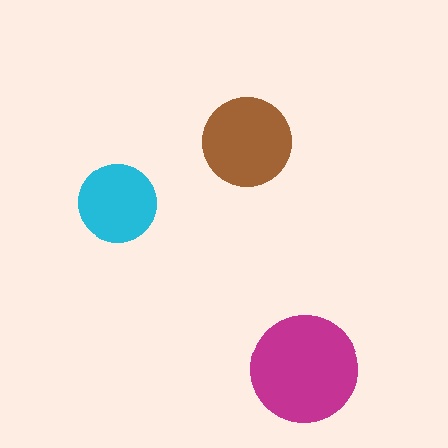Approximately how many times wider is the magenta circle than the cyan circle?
About 1.5 times wider.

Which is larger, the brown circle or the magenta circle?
The magenta one.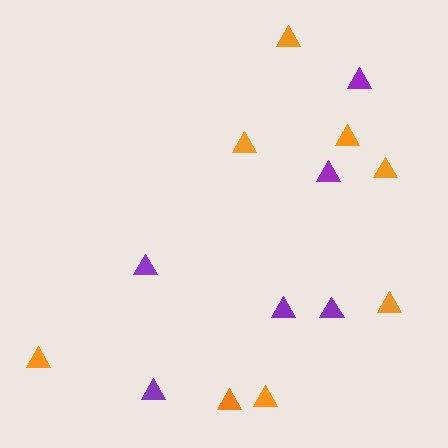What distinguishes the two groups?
There are 2 groups: one group of purple triangles (6) and one group of orange triangles (8).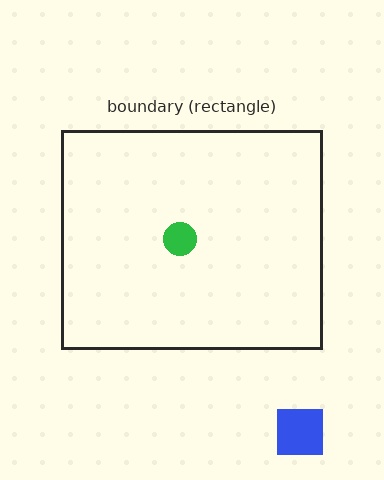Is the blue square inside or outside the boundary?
Outside.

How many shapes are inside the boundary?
1 inside, 1 outside.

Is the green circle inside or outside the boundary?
Inside.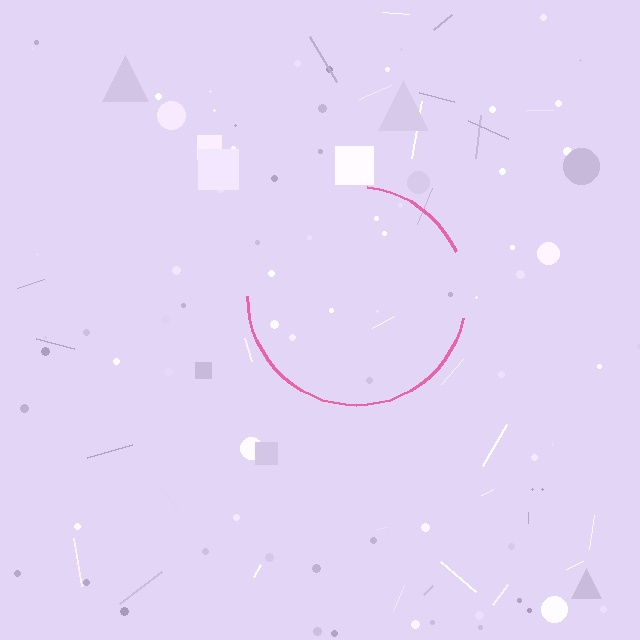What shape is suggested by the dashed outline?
The dashed outline suggests a circle.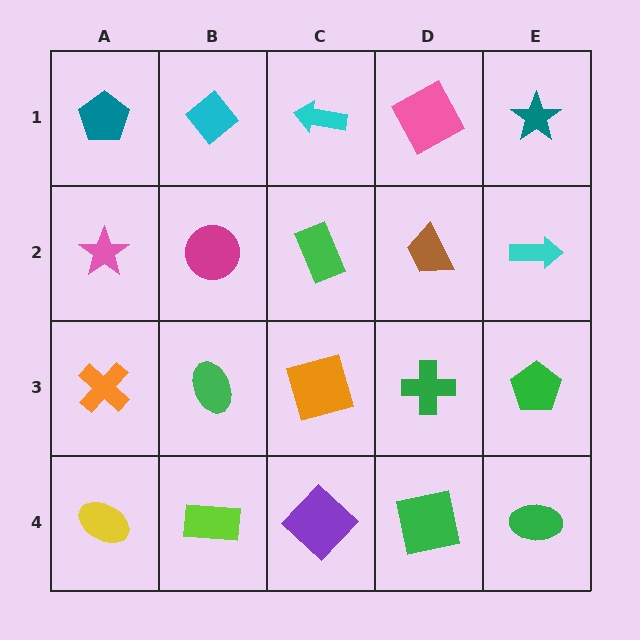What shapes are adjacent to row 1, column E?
A cyan arrow (row 2, column E), a pink square (row 1, column D).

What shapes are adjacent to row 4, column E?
A green pentagon (row 3, column E), a green square (row 4, column D).